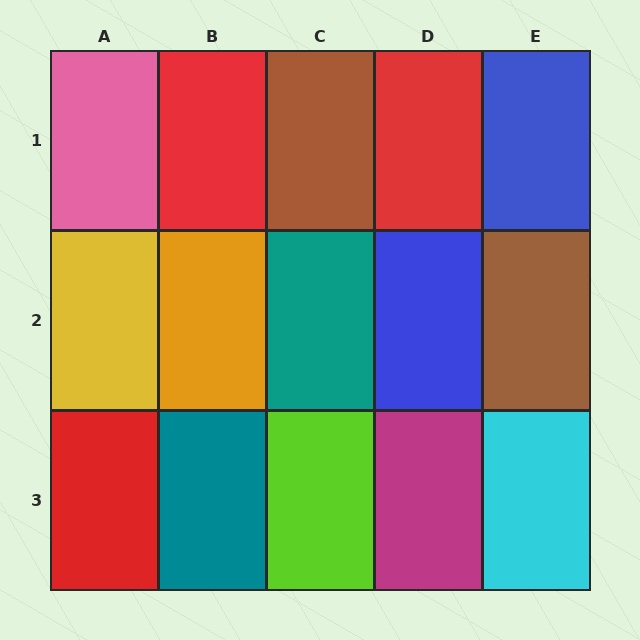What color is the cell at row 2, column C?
Teal.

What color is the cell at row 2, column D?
Blue.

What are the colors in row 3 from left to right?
Red, teal, lime, magenta, cyan.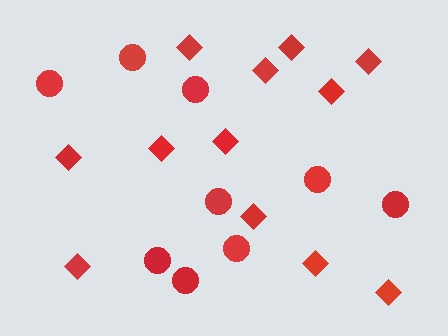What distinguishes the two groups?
There are 2 groups: one group of diamonds (12) and one group of circles (9).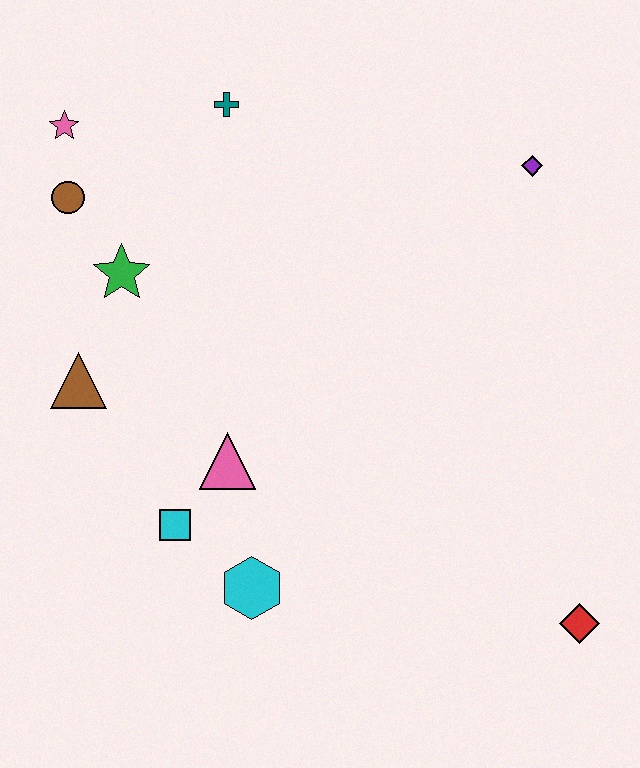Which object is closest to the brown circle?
The pink star is closest to the brown circle.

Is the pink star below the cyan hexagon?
No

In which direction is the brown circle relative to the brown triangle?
The brown circle is above the brown triangle.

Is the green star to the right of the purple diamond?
No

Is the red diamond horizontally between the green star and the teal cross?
No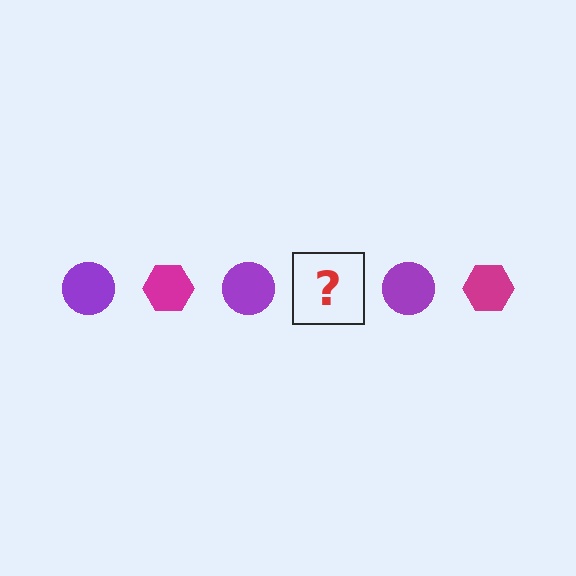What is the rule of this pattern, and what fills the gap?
The rule is that the pattern alternates between purple circle and magenta hexagon. The gap should be filled with a magenta hexagon.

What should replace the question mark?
The question mark should be replaced with a magenta hexagon.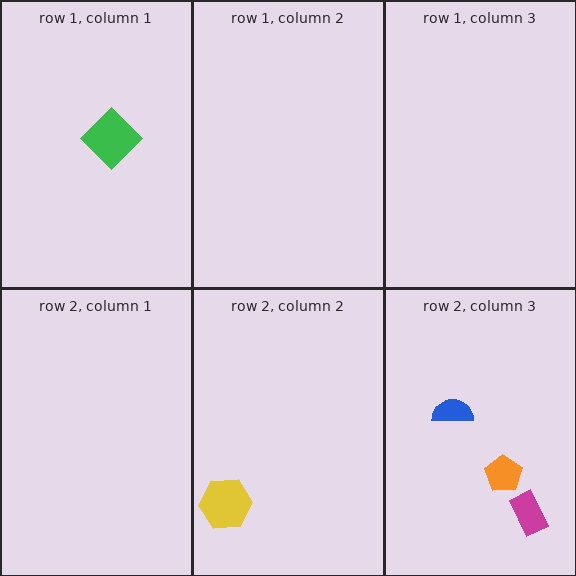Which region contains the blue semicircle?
The row 2, column 3 region.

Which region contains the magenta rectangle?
The row 2, column 3 region.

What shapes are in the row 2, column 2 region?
The yellow hexagon.